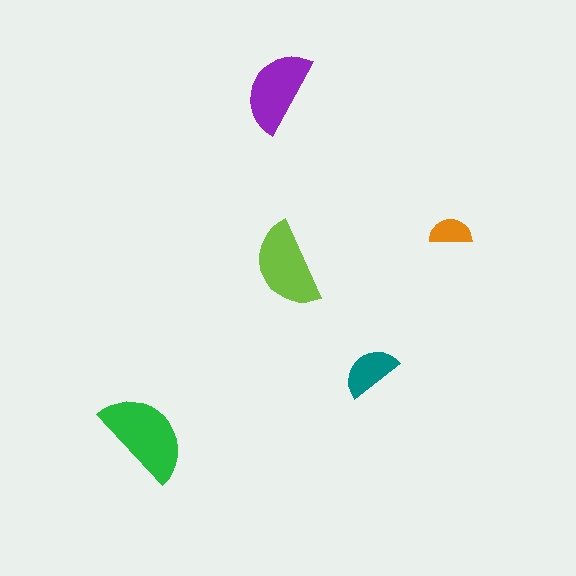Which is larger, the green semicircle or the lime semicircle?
The green one.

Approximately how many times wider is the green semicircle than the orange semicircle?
About 2.5 times wider.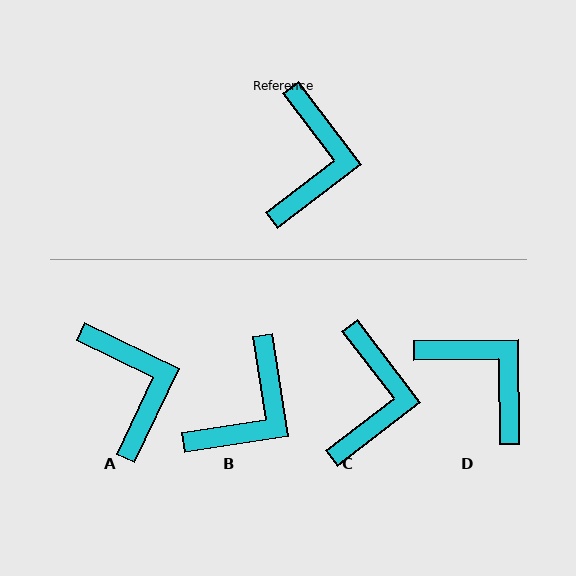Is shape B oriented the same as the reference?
No, it is off by about 29 degrees.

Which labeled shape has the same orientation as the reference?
C.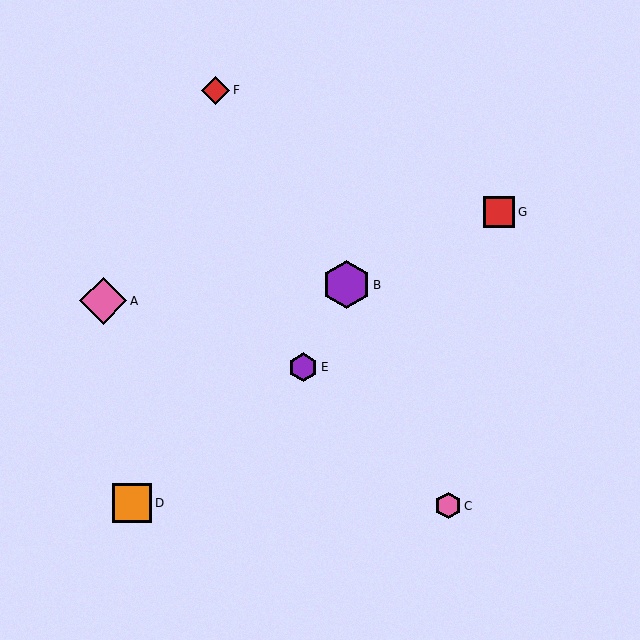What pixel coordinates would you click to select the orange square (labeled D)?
Click at (132, 503) to select the orange square D.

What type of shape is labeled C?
Shape C is a pink hexagon.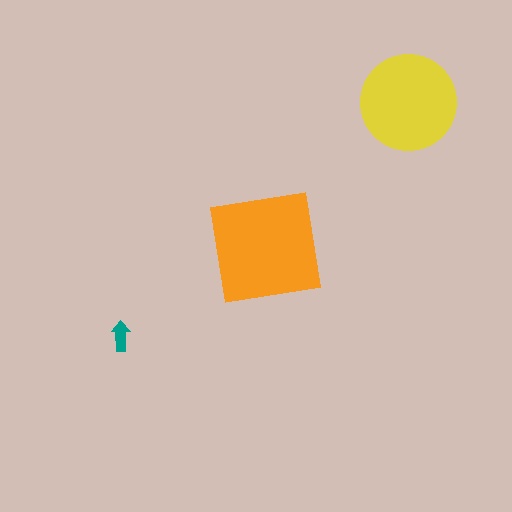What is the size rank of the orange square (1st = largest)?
1st.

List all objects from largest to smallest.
The orange square, the yellow circle, the teal arrow.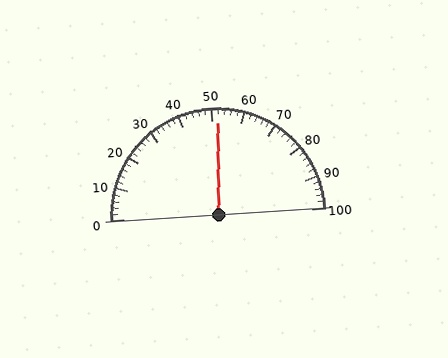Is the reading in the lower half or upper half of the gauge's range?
The reading is in the upper half of the range (0 to 100).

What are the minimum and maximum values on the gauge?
The gauge ranges from 0 to 100.